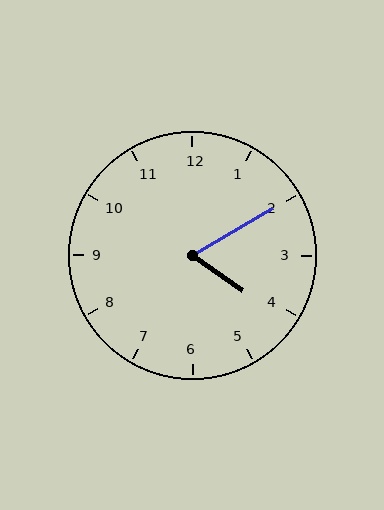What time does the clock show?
4:10.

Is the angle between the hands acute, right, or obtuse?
It is acute.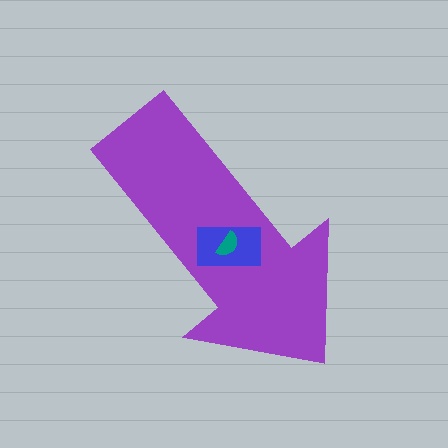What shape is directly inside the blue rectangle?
The teal semicircle.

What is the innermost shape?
The teal semicircle.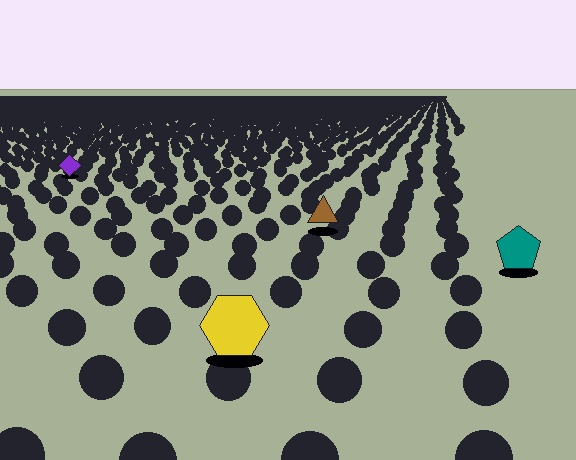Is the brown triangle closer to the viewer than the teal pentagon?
No. The teal pentagon is closer — you can tell from the texture gradient: the ground texture is coarser near it.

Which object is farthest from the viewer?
The purple diamond is farthest from the viewer. It appears smaller and the ground texture around it is denser.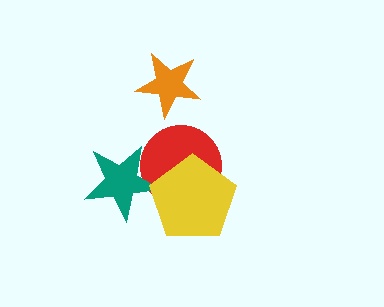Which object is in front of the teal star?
The yellow pentagon is in front of the teal star.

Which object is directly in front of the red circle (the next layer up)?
The teal star is directly in front of the red circle.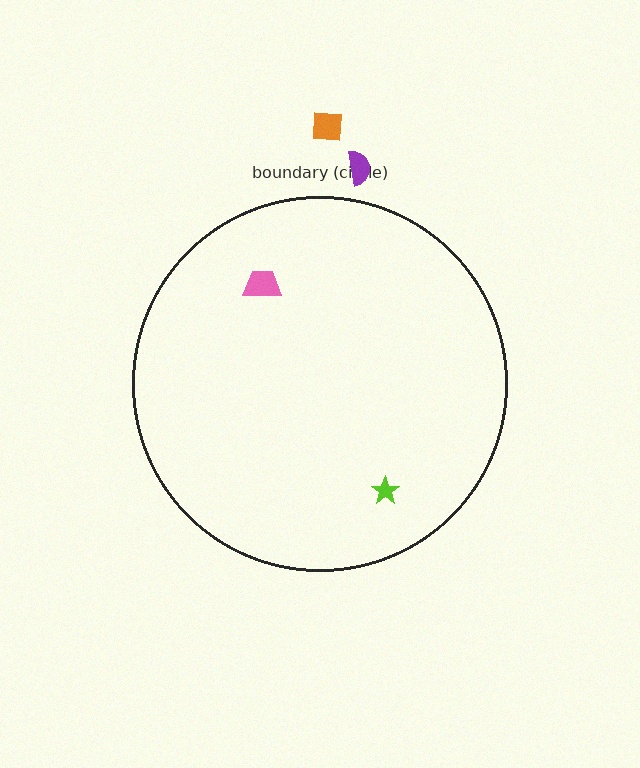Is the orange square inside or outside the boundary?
Outside.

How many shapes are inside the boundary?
2 inside, 2 outside.